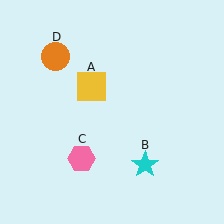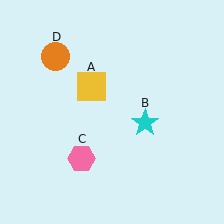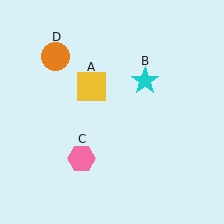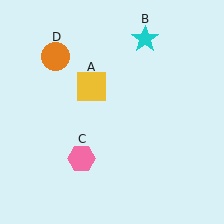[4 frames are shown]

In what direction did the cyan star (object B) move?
The cyan star (object B) moved up.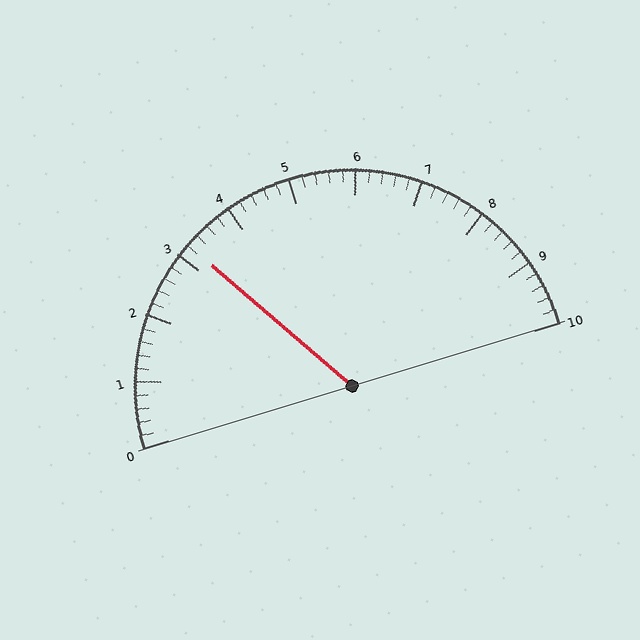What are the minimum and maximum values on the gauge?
The gauge ranges from 0 to 10.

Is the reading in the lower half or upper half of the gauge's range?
The reading is in the lower half of the range (0 to 10).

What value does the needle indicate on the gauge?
The needle indicates approximately 3.2.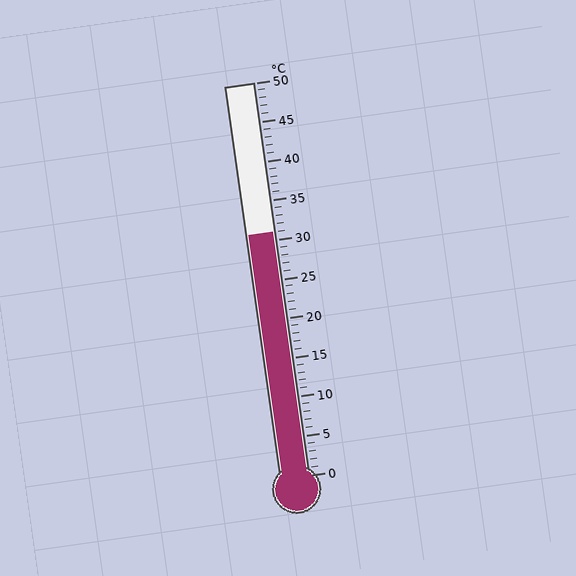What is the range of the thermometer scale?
The thermometer scale ranges from 0°C to 50°C.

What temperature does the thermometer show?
The thermometer shows approximately 31°C.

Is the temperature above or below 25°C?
The temperature is above 25°C.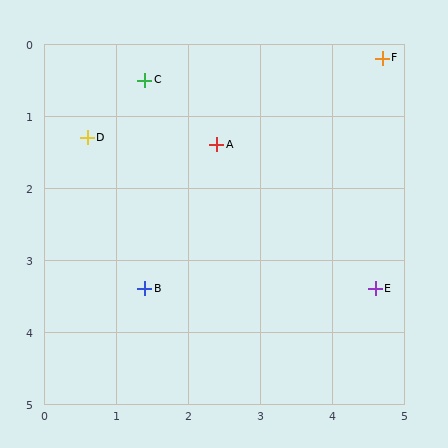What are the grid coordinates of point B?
Point B is at approximately (1.4, 3.4).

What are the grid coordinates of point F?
Point F is at approximately (4.7, 0.2).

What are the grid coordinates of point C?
Point C is at approximately (1.4, 0.5).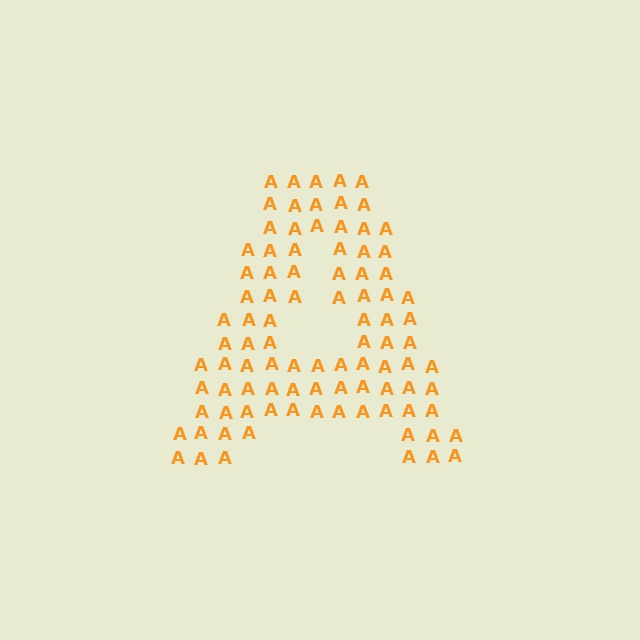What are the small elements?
The small elements are letter A's.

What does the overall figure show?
The overall figure shows the letter A.